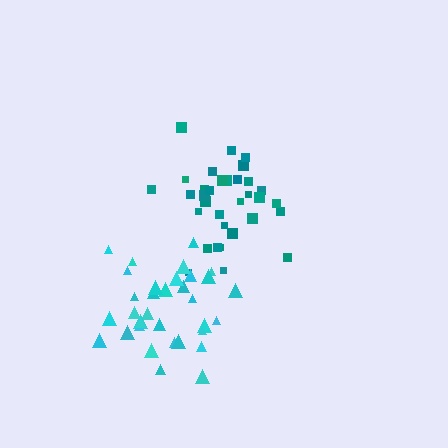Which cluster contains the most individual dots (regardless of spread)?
Cyan (34).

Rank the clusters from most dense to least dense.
teal, cyan.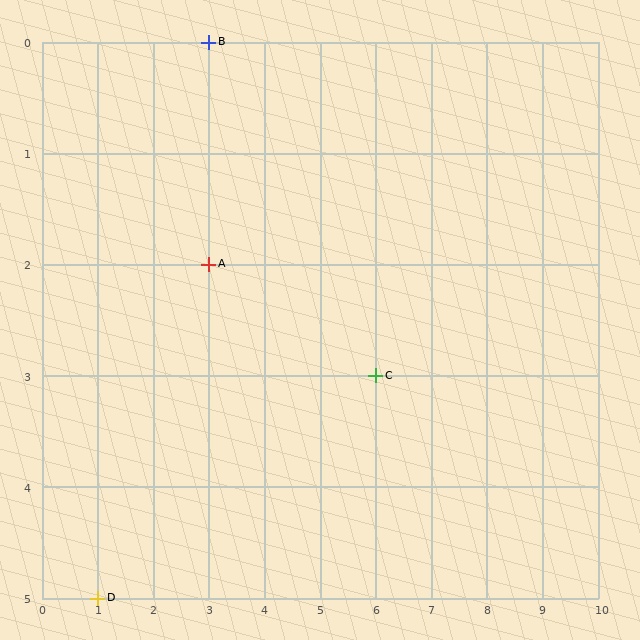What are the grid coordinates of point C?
Point C is at grid coordinates (6, 3).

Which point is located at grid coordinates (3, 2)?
Point A is at (3, 2).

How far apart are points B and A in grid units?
Points B and A are 2 rows apart.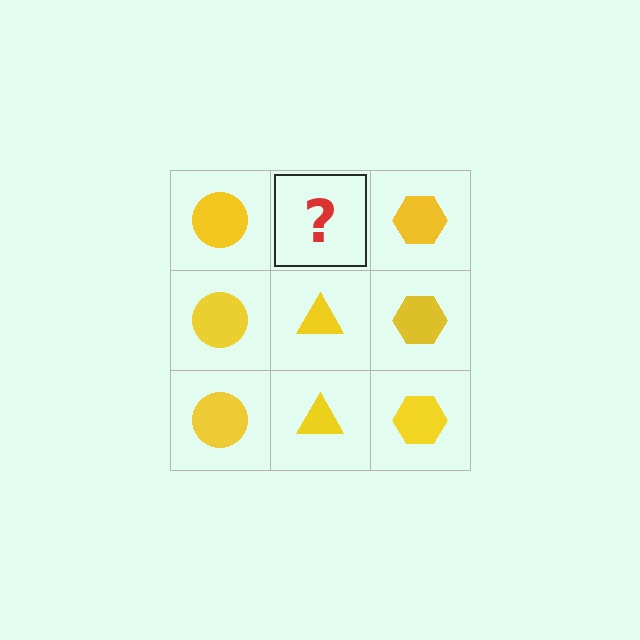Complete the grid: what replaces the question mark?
The question mark should be replaced with a yellow triangle.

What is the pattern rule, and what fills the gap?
The rule is that each column has a consistent shape. The gap should be filled with a yellow triangle.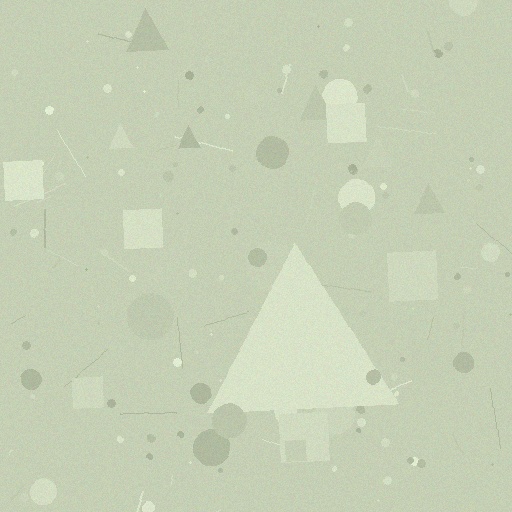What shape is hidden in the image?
A triangle is hidden in the image.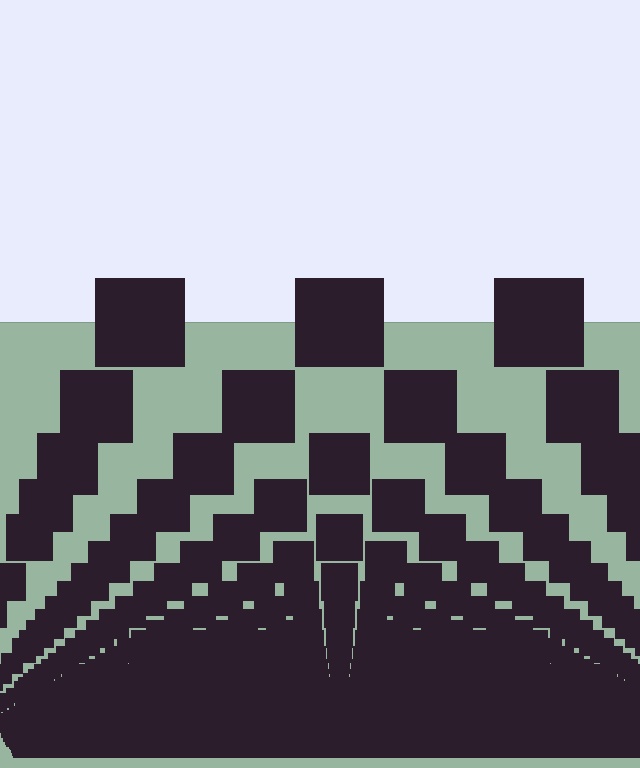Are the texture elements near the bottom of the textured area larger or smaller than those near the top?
Smaller. The gradient is inverted — elements near the bottom are smaller and denser.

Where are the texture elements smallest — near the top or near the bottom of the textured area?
Near the bottom.